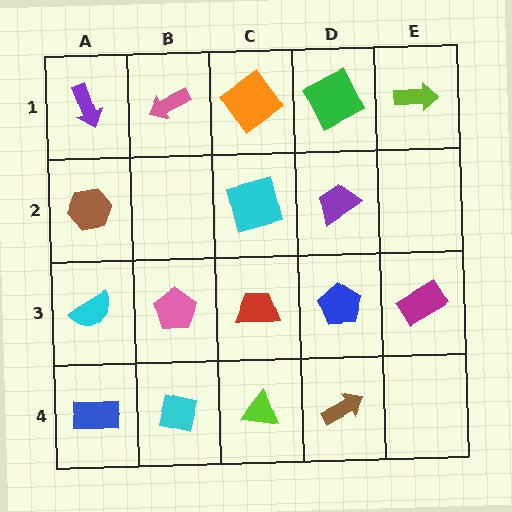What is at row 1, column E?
A lime arrow.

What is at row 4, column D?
A brown arrow.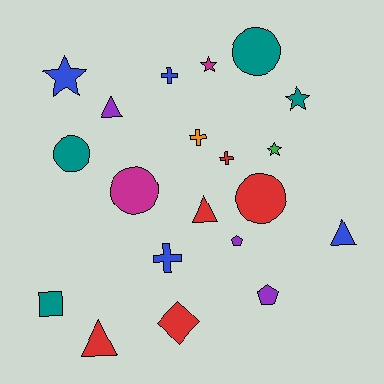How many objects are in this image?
There are 20 objects.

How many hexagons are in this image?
There are no hexagons.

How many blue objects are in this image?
There are 4 blue objects.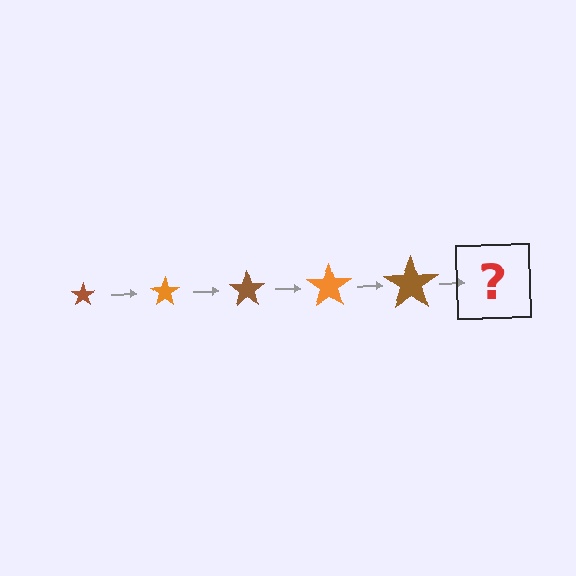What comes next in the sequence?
The next element should be an orange star, larger than the previous one.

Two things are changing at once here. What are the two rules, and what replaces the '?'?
The two rules are that the star grows larger each step and the color cycles through brown and orange. The '?' should be an orange star, larger than the previous one.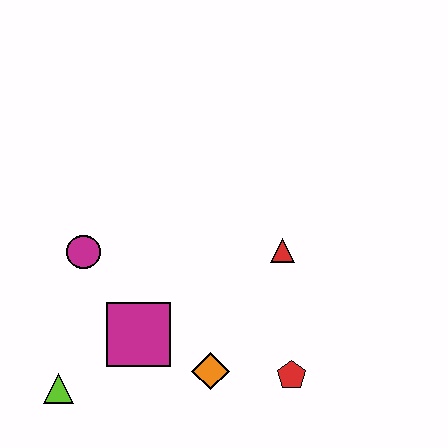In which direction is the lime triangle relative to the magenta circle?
The lime triangle is below the magenta circle.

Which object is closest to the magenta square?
The orange diamond is closest to the magenta square.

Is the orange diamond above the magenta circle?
No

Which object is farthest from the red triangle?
The lime triangle is farthest from the red triangle.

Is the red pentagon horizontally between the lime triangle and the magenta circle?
No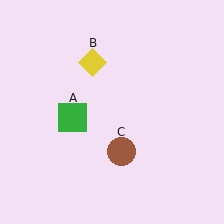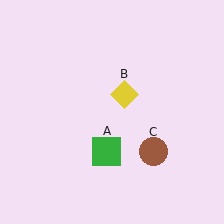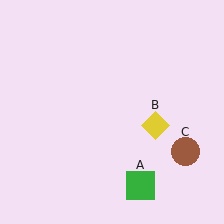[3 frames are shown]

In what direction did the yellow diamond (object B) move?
The yellow diamond (object B) moved down and to the right.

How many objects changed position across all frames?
3 objects changed position: green square (object A), yellow diamond (object B), brown circle (object C).